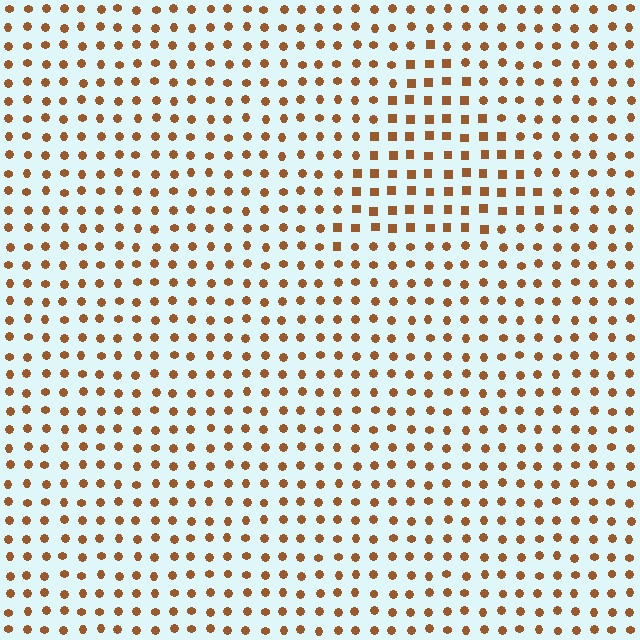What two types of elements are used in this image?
The image uses squares inside the triangle region and circles outside it.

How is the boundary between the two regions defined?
The boundary is defined by a change in element shape: squares inside vs. circles outside. All elements share the same color and spacing.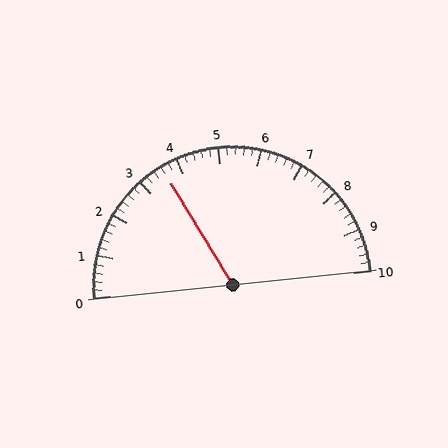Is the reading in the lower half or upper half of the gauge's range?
The reading is in the lower half of the range (0 to 10).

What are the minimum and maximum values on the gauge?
The gauge ranges from 0 to 10.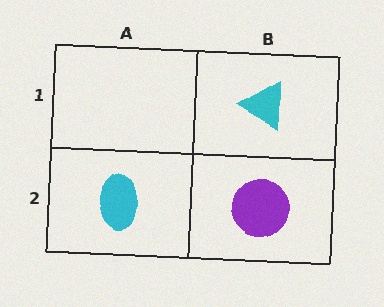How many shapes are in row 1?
1 shape.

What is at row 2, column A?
A cyan ellipse.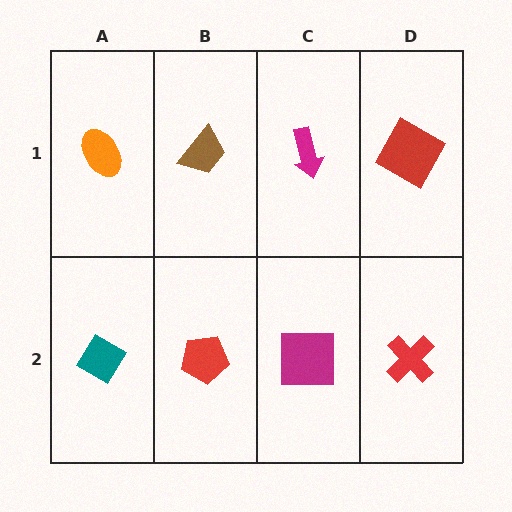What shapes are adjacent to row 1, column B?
A red pentagon (row 2, column B), an orange ellipse (row 1, column A), a magenta arrow (row 1, column C).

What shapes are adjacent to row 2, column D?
A red square (row 1, column D), a magenta square (row 2, column C).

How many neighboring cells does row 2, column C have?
3.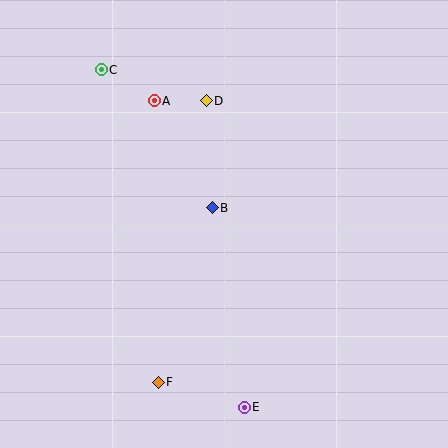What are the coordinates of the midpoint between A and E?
The midpoint between A and E is at (199, 254).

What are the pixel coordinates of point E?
Point E is at (244, 407).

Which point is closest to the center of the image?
Point B at (212, 208) is closest to the center.